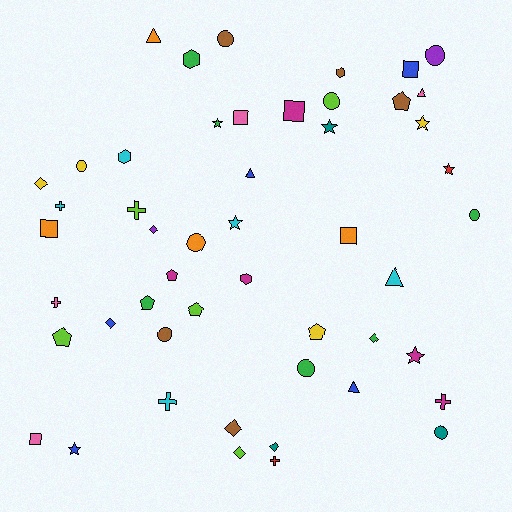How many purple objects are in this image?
There are 2 purple objects.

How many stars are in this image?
There are 7 stars.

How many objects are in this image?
There are 50 objects.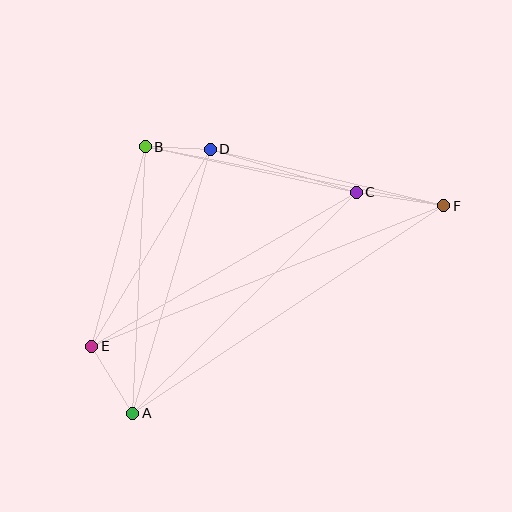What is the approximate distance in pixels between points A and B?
The distance between A and B is approximately 267 pixels.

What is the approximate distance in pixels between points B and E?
The distance between B and E is approximately 206 pixels.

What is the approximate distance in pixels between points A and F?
The distance between A and F is approximately 374 pixels.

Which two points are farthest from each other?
Points E and F are farthest from each other.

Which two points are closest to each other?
Points B and D are closest to each other.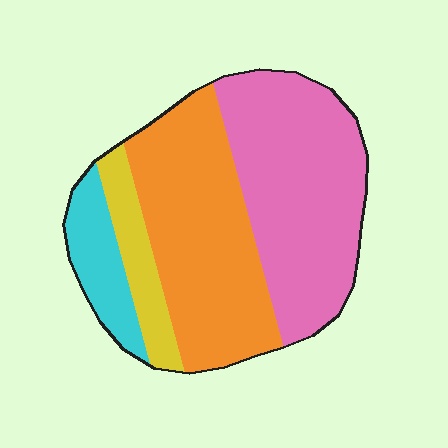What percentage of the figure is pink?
Pink covers 41% of the figure.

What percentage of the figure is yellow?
Yellow takes up about one tenth (1/10) of the figure.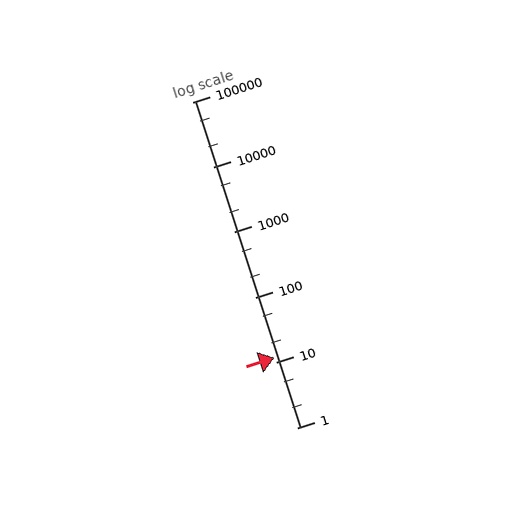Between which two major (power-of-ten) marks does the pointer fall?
The pointer is between 10 and 100.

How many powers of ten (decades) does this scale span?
The scale spans 5 decades, from 1 to 100000.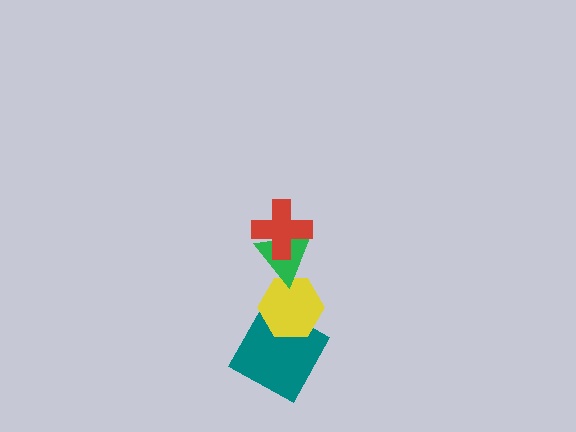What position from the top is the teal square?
The teal square is 4th from the top.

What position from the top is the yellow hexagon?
The yellow hexagon is 3rd from the top.